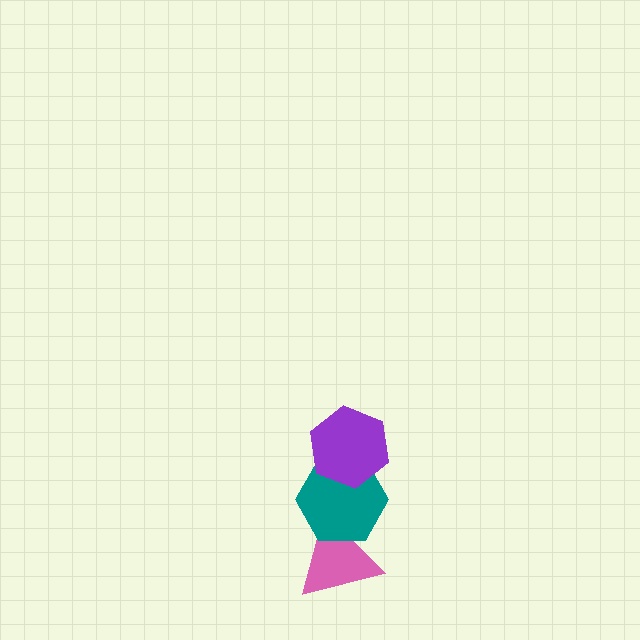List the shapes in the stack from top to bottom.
From top to bottom: the purple hexagon, the teal hexagon, the pink triangle.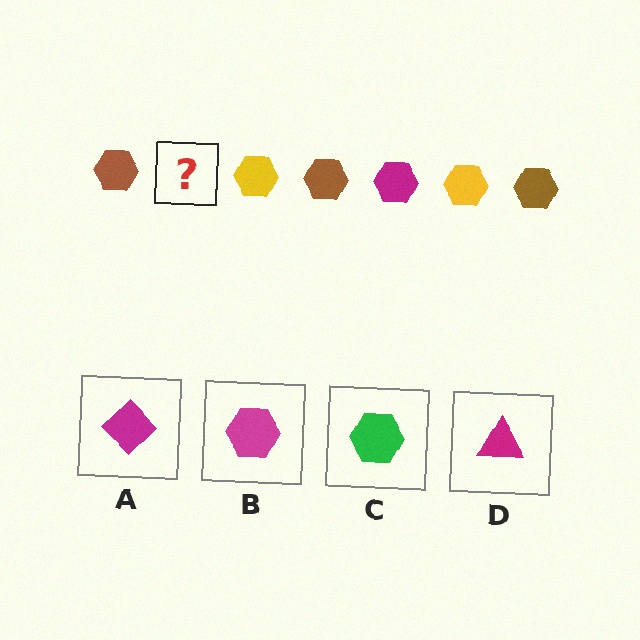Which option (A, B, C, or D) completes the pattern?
B.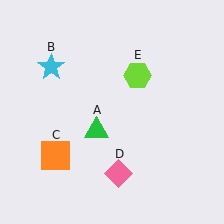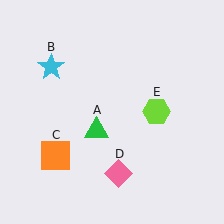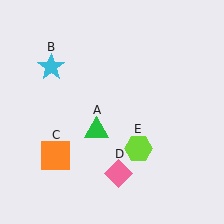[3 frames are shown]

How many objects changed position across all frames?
1 object changed position: lime hexagon (object E).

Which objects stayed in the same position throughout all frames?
Green triangle (object A) and cyan star (object B) and orange square (object C) and pink diamond (object D) remained stationary.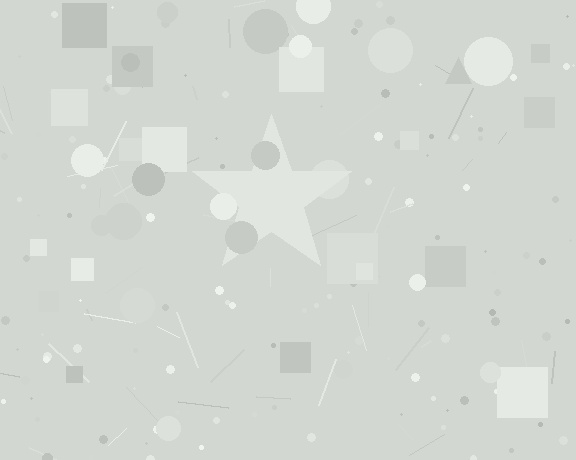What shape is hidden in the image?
A star is hidden in the image.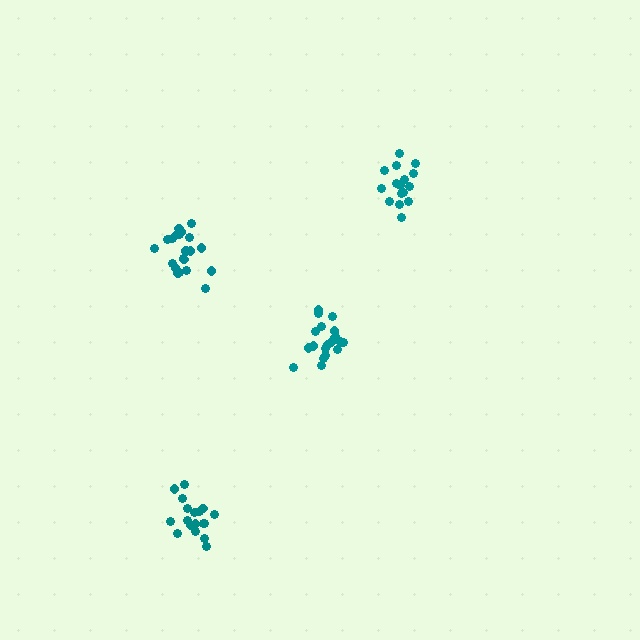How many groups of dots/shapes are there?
There are 4 groups.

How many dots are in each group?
Group 1: 18 dots, Group 2: 21 dots, Group 3: 16 dots, Group 4: 20 dots (75 total).